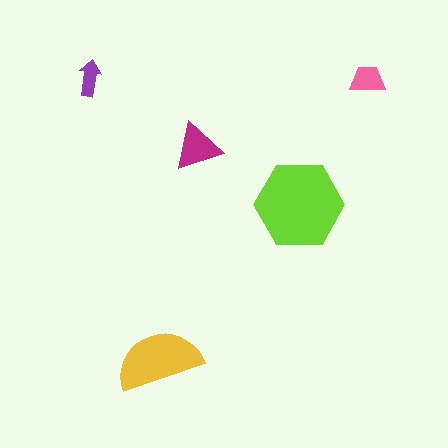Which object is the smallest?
The purple arrow.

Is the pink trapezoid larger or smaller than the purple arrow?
Larger.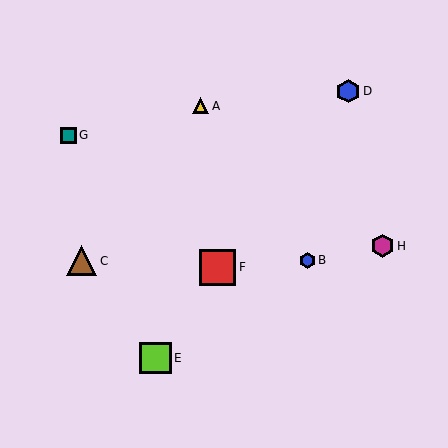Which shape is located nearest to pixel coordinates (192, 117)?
The yellow triangle (labeled A) at (201, 106) is nearest to that location.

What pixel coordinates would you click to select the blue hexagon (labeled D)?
Click at (348, 91) to select the blue hexagon D.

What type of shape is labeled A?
Shape A is a yellow triangle.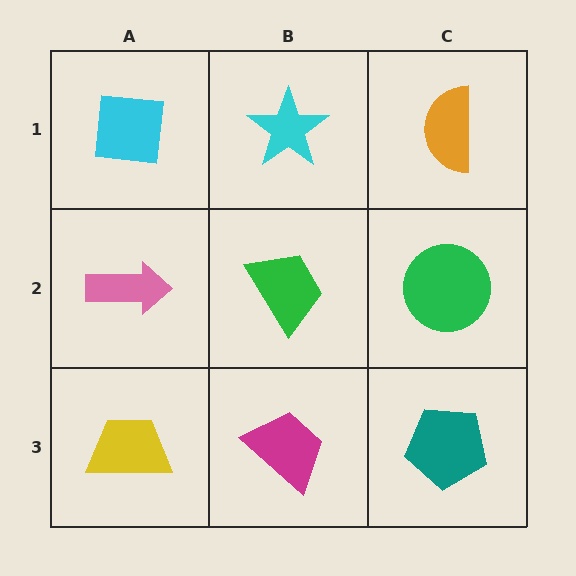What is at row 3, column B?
A magenta trapezoid.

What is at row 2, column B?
A green trapezoid.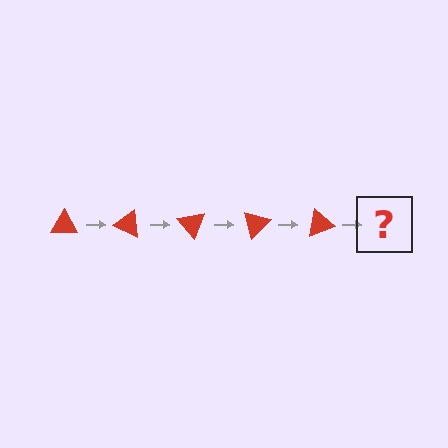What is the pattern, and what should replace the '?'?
The pattern is that the triangle rotates 25 degrees each step. The '?' should be a red triangle rotated 125 degrees.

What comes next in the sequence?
The next element should be a red triangle rotated 125 degrees.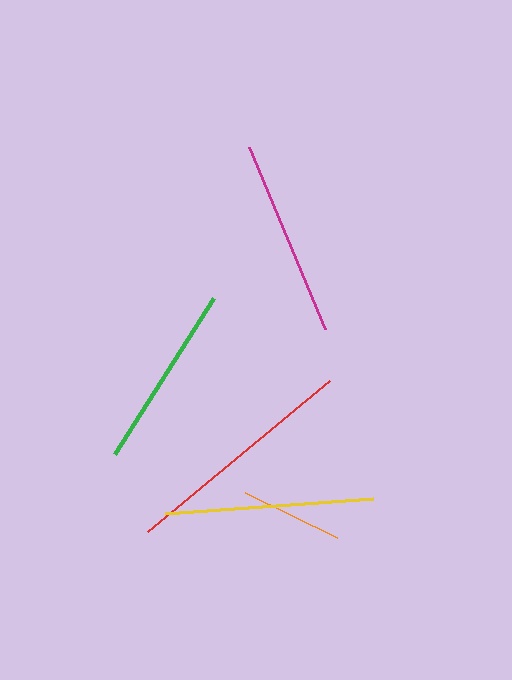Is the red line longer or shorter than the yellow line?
The red line is longer than the yellow line.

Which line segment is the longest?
The red line is the longest at approximately 236 pixels.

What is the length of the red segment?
The red segment is approximately 236 pixels long.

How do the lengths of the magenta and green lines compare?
The magenta and green lines are approximately the same length.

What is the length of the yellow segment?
The yellow segment is approximately 209 pixels long.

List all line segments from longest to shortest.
From longest to shortest: red, yellow, magenta, green, orange.